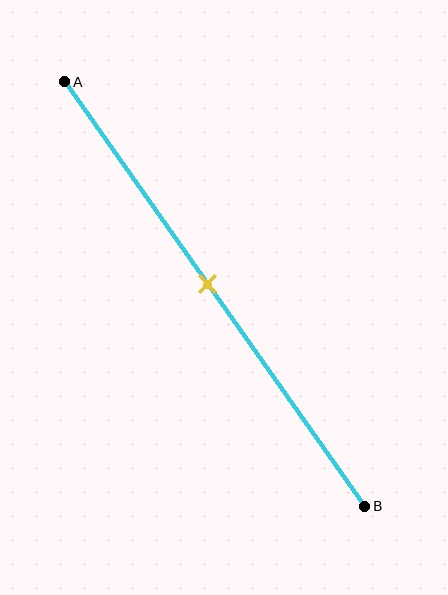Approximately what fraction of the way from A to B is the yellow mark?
The yellow mark is approximately 50% of the way from A to B.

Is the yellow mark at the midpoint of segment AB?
Yes, the mark is approximately at the midpoint.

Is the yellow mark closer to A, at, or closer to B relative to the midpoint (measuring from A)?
The yellow mark is approximately at the midpoint of segment AB.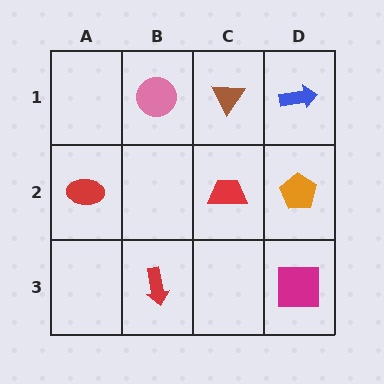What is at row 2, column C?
A red trapezoid.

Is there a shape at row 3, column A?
No, that cell is empty.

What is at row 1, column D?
A blue arrow.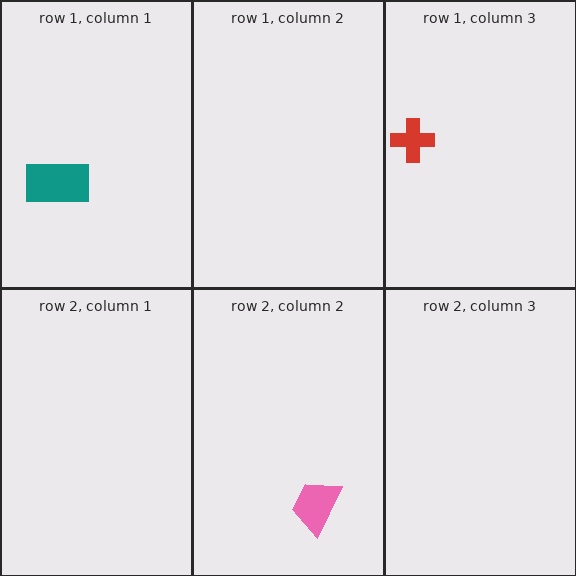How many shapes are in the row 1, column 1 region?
1.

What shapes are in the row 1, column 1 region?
The teal rectangle.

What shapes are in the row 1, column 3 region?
The red cross.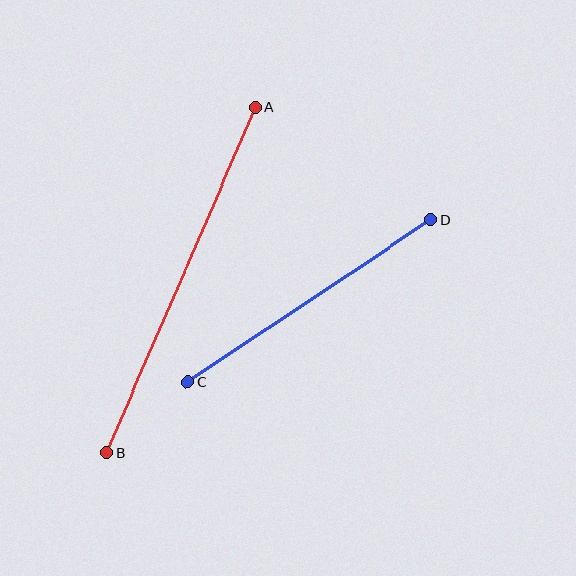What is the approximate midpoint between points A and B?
The midpoint is at approximately (181, 280) pixels.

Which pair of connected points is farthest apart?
Points A and B are farthest apart.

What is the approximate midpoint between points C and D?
The midpoint is at approximately (309, 301) pixels.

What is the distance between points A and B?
The distance is approximately 376 pixels.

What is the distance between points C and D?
The distance is approximately 291 pixels.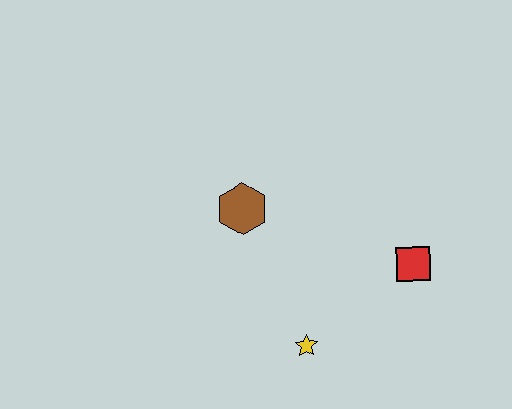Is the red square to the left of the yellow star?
No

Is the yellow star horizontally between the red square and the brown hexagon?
Yes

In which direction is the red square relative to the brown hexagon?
The red square is to the right of the brown hexagon.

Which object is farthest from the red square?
The brown hexagon is farthest from the red square.